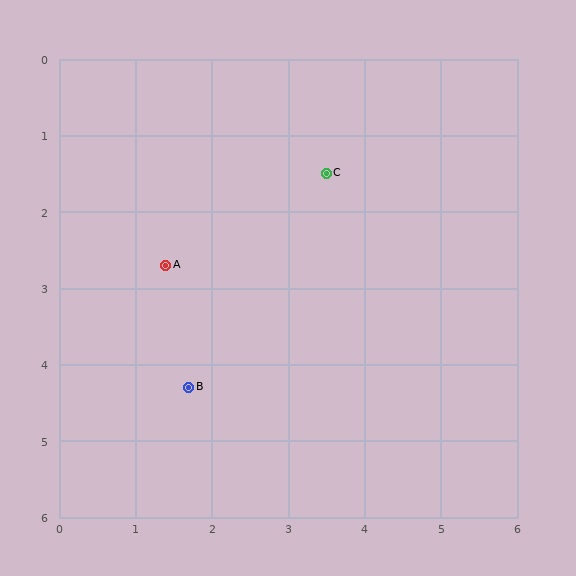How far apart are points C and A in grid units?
Points C and A are about 2.4 grid units apart.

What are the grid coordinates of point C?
Point C is at approximately (3.5, 1.5).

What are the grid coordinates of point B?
Point B is at approximately (1.7, 4.3).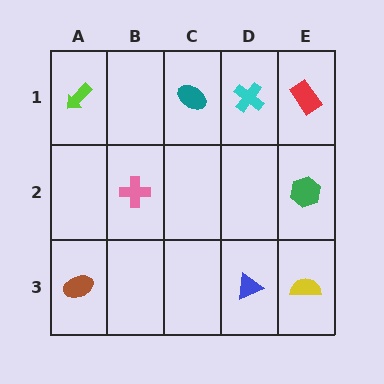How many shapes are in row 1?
4 shapes.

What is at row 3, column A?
A brown ellipse.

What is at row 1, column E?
A red rectangle.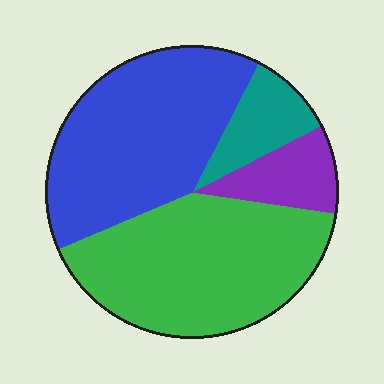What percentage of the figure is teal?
Teal covers 10% of the figure.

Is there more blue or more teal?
Blue.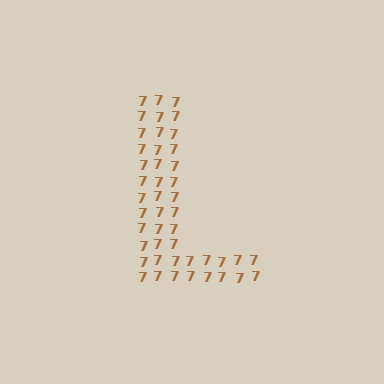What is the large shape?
The large shape is the letter L.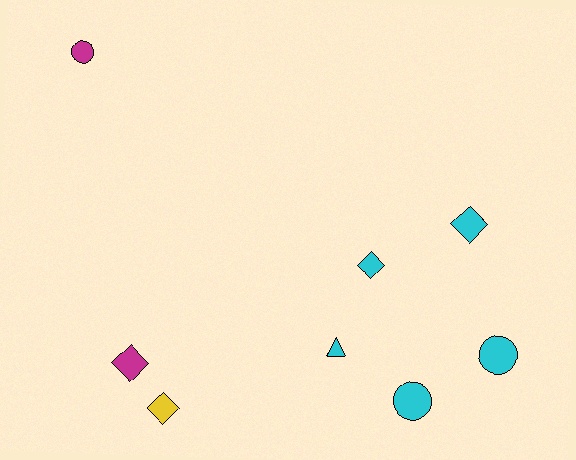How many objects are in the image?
There are 8 objects.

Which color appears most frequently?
Cyan, with 5 objects.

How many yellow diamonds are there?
There is 1 yellow diamond.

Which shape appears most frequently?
Diamond, with 4 objects.